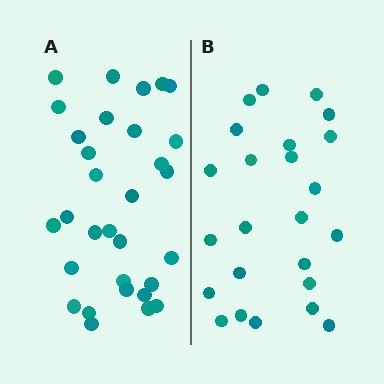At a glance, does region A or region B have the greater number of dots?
Region A (the left region) has more dots.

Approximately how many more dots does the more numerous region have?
Region A has roughly 8 or so more dots than region B.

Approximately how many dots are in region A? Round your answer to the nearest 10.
About 30 dots. (The exact count is 31, which rounds to 30.)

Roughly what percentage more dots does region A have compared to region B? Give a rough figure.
About 30% more.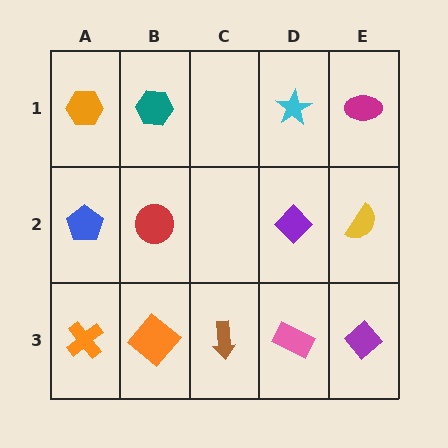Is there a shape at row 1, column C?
No, that cell is empty.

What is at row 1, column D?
A cyan star.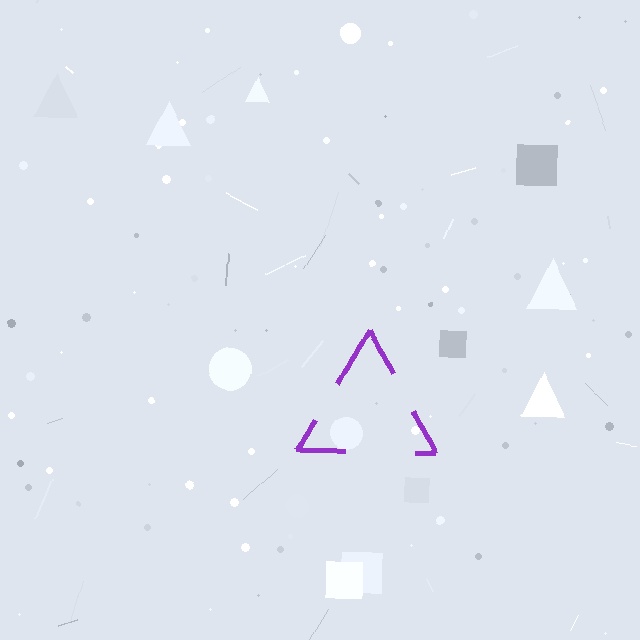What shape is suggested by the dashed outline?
The dashed outline suggests a triangle.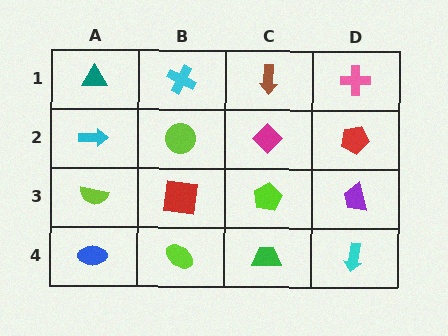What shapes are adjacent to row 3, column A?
A cyan arrow (row 2, column A), a blue ellipse (row 4, column A), a red square (row 3, column B).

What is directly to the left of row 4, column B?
A blue ellipse.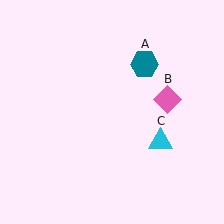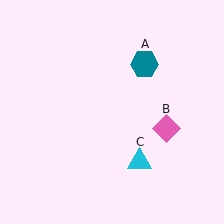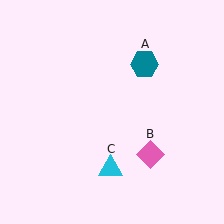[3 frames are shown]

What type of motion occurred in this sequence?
The pink diamond (object B), cyan triangle (object C) rotated clockwise around the center of the scene.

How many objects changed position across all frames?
2 objects changed position: pink diamond (object B), cyan triangle (object C).